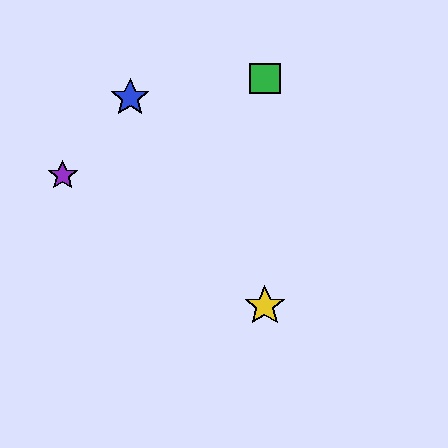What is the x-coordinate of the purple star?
The purple star is at x≈63.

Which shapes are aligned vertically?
The red circle, the green square, the yellow star are aligned vertically.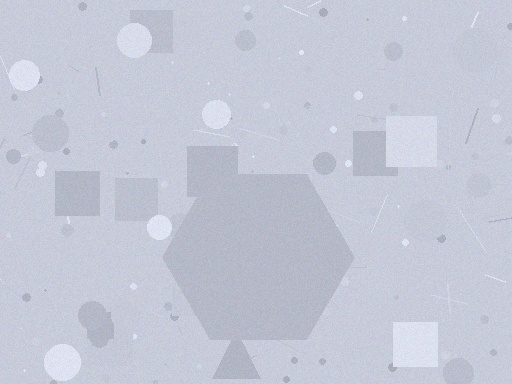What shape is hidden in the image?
A hexagon is hidden in the image.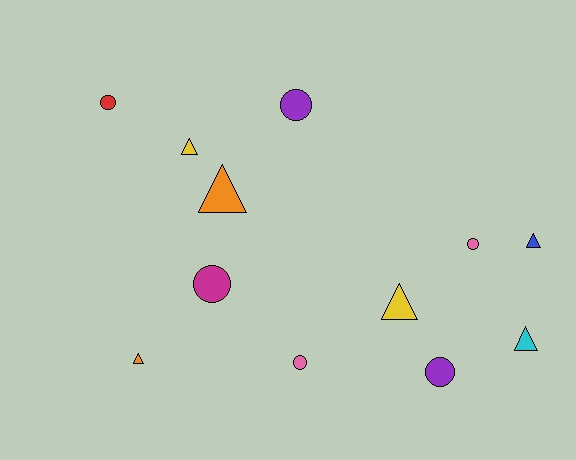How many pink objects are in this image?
There are 2 pink objects.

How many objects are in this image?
There are 12 objects.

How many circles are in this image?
There are 6 circles.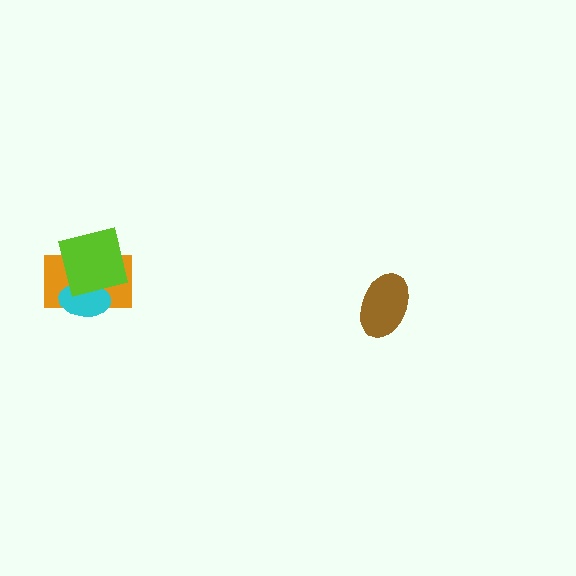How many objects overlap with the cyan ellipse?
2 objects overlap with the cyan ellipse.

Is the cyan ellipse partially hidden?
Yes, it is partially covered by another shape.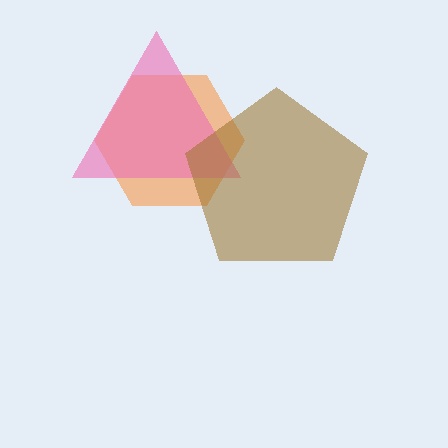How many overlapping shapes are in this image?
There are 3 overlapping shapes in the image.